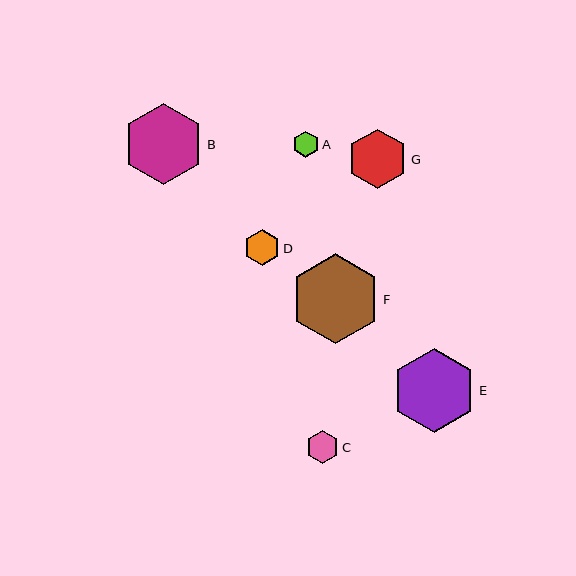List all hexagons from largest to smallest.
From largest to smallest: F, E, B, G, D, C, A.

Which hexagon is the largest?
Hexagon F is the largest with a size of approximately 89 pixels.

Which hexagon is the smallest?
Hexagon A is the smallest with a size of approximately 26 pixels.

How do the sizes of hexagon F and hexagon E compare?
Hexagon F and hexagon E are approximately the same size.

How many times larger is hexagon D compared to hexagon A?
Hexagon D is approximately 1.4 times the size of hexagon A.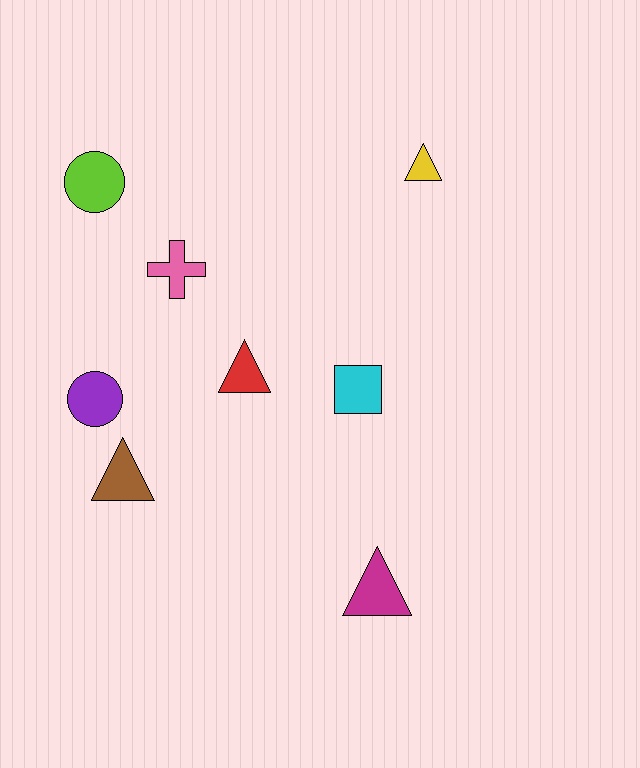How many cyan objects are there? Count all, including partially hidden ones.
There is 1 cyan object.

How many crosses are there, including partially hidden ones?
There is 1 cross.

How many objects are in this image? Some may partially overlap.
There are 8 objects.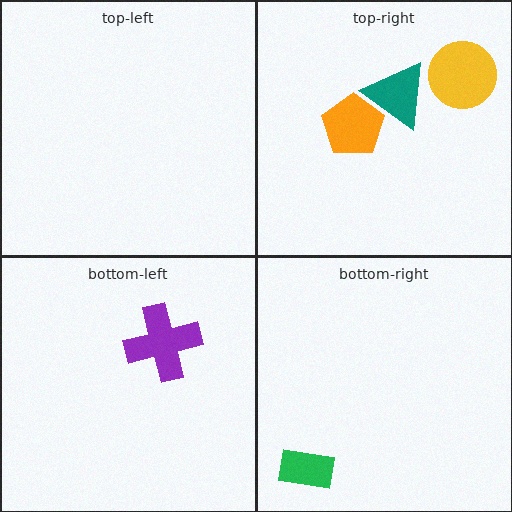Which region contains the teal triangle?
The top-right region.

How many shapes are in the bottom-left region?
1.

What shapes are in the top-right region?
The teal triangle, the yellow circle, the orange pentagon.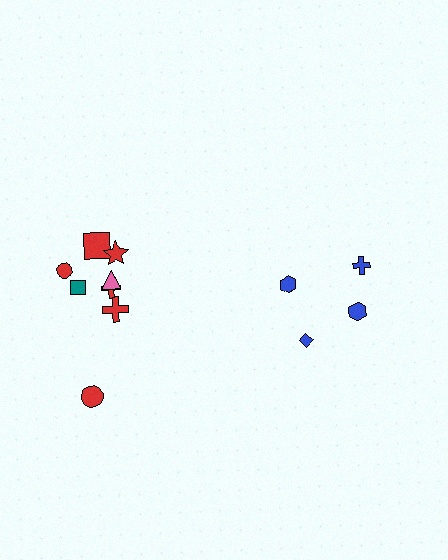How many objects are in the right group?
There are 4 objects.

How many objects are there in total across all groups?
There are 12 objects.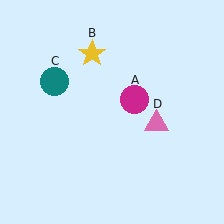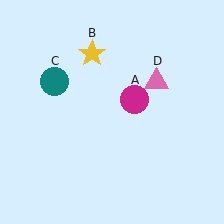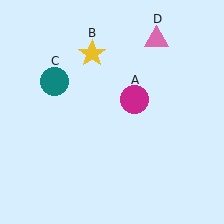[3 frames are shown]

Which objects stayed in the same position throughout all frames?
Magenta circle (object A) and yellow star (object B) and teal circle (object C) remained stationary.